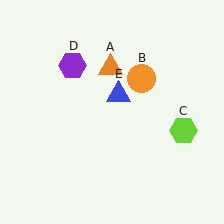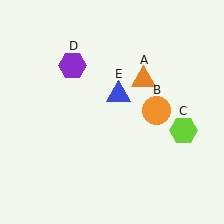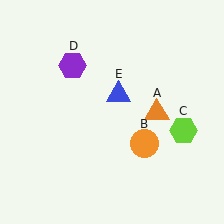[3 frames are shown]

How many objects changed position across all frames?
2 objects changed position: orange triangle (object A), orange circle (object B).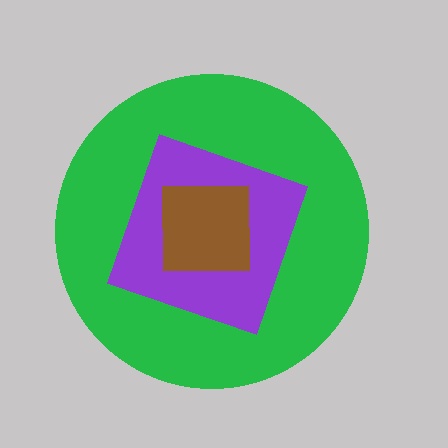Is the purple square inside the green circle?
Yes.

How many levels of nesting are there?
3.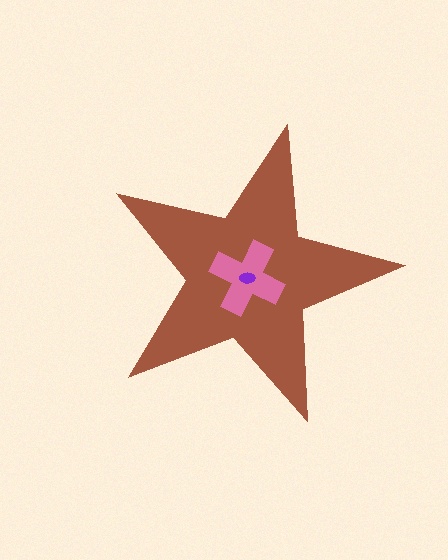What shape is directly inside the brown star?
The pink cross.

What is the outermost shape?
The brown star.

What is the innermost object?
The purple ellipse.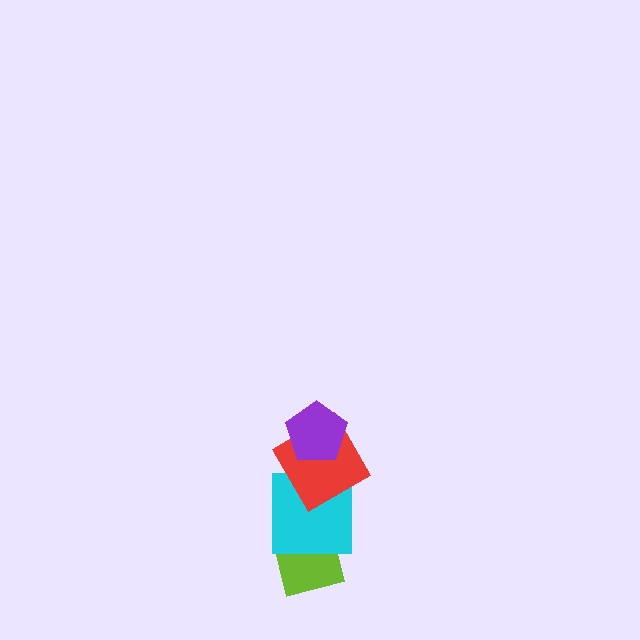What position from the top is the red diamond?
The red diamond is 2nd from the top.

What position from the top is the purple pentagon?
The purple pentagon is 1st from the top.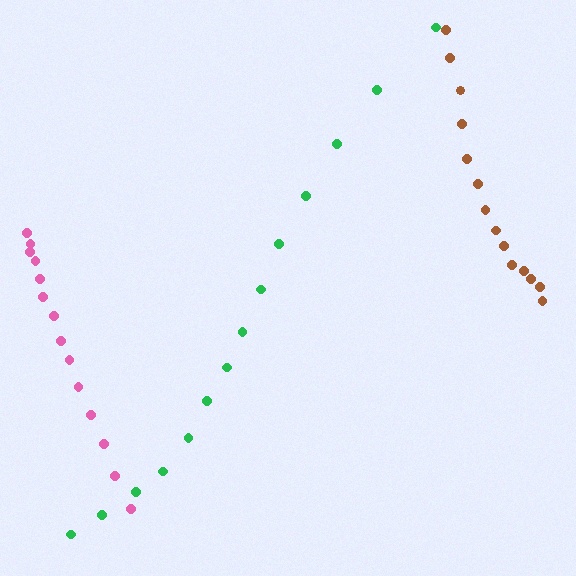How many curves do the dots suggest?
There are 3 distinct paths.